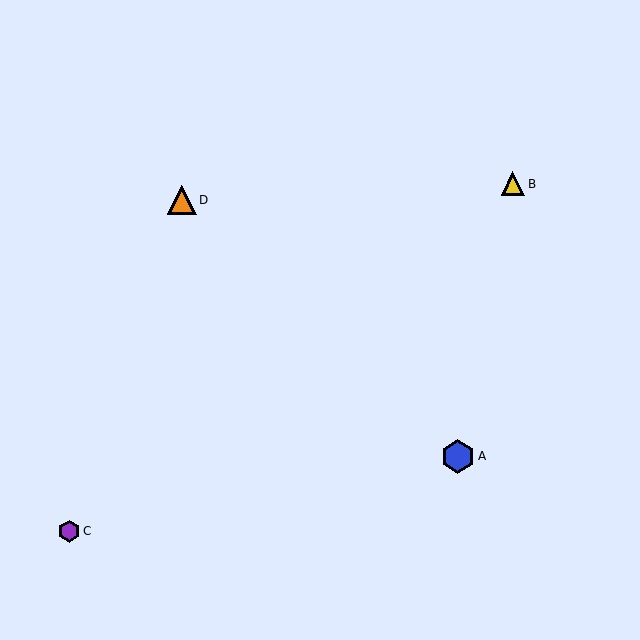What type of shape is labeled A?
Shape A is a blue hexagon.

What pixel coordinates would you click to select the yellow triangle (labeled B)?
Click at (513, 184) to select the yellow triangle B.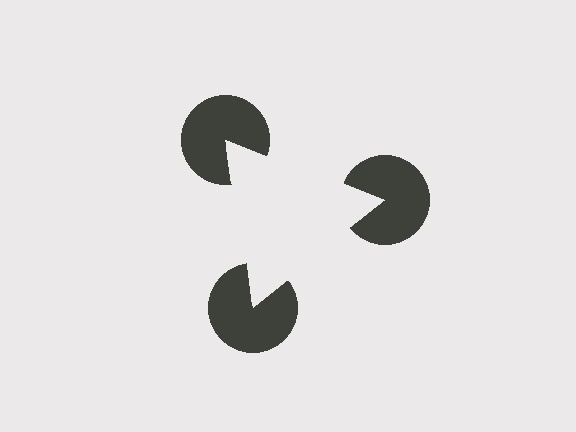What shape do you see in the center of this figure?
An illusory triangle — its edges are inferred from the aligned wedge cuts in the pac-man discs, not physically drawn.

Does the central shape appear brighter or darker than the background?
It typically appears slightly brighter than the background, even though no actual brightness change is drawn.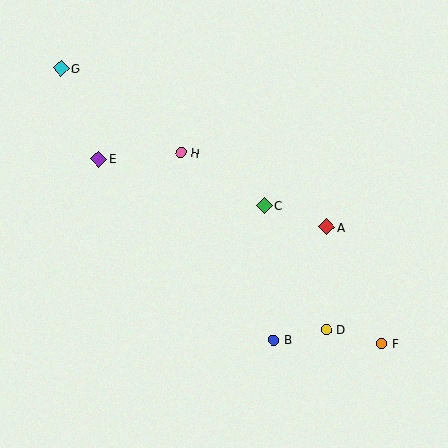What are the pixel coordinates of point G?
Point G is at (61, 68).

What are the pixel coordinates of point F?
Point F is at (382, 344).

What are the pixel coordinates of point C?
Point C is at (264, 205).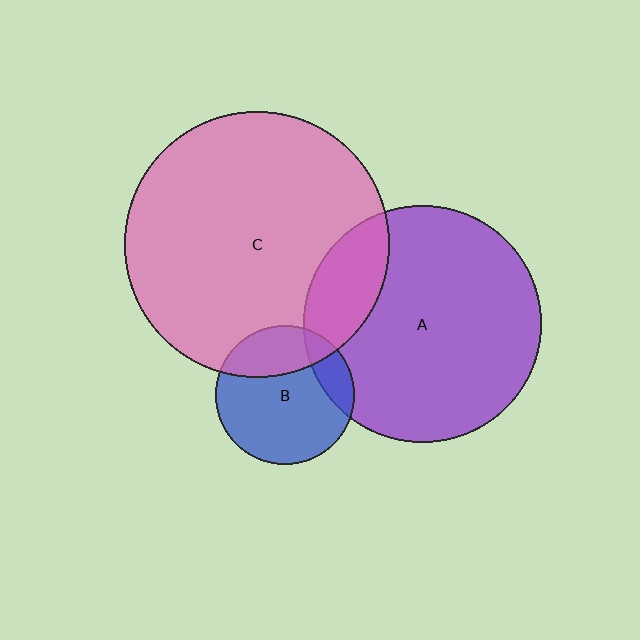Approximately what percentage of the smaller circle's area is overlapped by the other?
Approximately 20%.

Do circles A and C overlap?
Yes.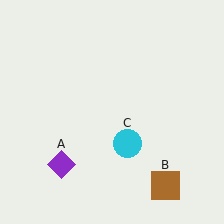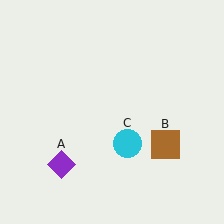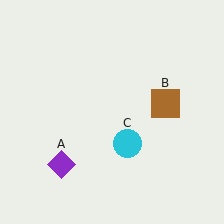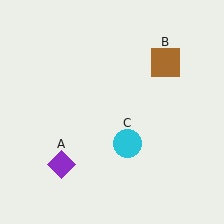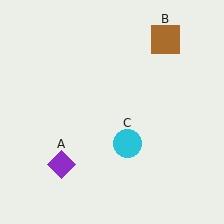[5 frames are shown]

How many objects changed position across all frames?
1 object changed position: brown square (object B).